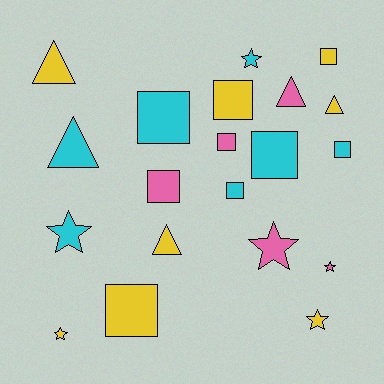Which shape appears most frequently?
Square, with 9 objects.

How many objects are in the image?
There are 20 objects.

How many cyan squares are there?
There are 4 cyan squares.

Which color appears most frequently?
Yellow, with 8 objects.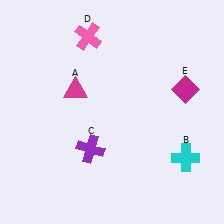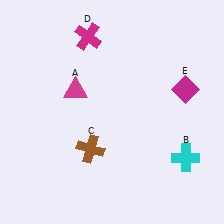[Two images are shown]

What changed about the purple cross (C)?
In Image 1, C is purple. In Image 2, it changed to brown.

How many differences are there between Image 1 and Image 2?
There are 2 differences between the two images.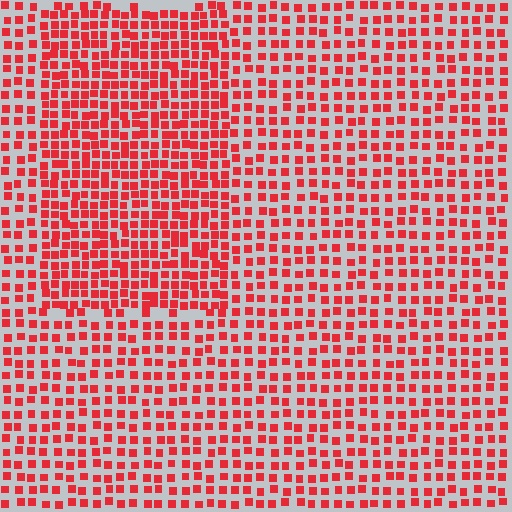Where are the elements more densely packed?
The elements are more densely packed inside the rectangle boundary.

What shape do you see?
I see a rectangle.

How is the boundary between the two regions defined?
The boundary is defined by a change in element density (approximately 1.6x ratio). All elements are the same color, size, and shape.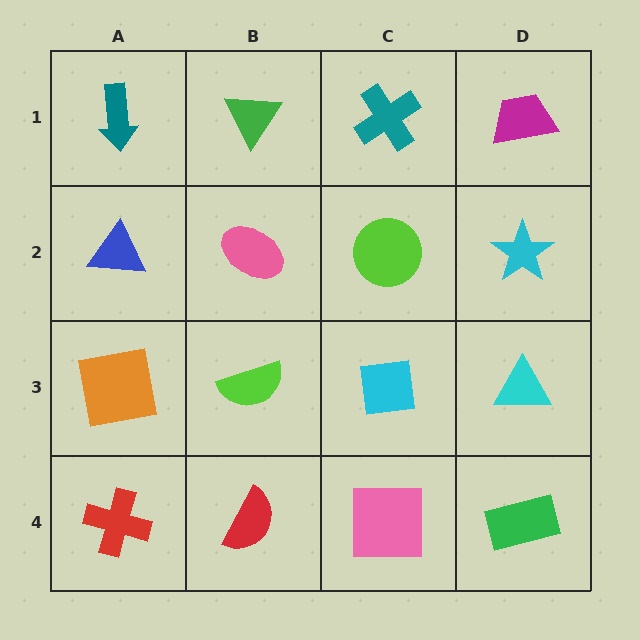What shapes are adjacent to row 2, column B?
A green triangle (row 1, column B), a lime semicircle (row 3, column B), a blue triangle (row 2, column A), a lime circle (row 2, column C).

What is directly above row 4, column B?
A lime semicircle.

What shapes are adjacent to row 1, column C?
A lime circle (row 2, column C), a green triangle (row 1, column B), a magenta trapezoid (row 1, column D).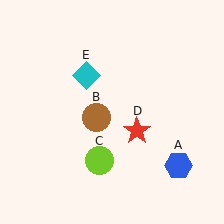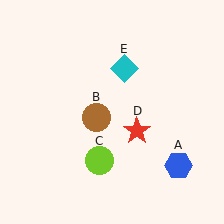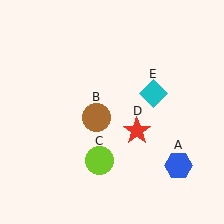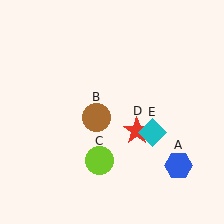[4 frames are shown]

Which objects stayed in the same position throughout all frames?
Blue hexagon (object A) and brown circle (object B) and lime circle (object C) and red star (object D) remained stationary.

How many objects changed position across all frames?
1 object changed position: cyan diamond (object E).